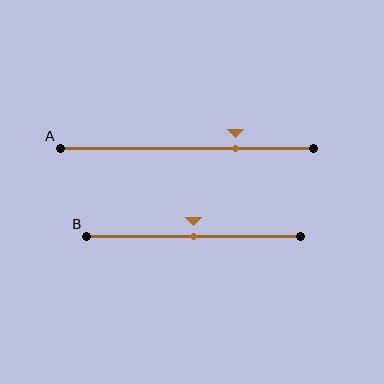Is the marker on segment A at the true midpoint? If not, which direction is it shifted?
No, the marker on segment A is shifted to the right by about 19% of the segment length.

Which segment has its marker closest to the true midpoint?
Segment B has its marker closest to the true midpoint.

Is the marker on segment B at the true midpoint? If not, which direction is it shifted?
Yes, the marker on segment B is at the true midpoint.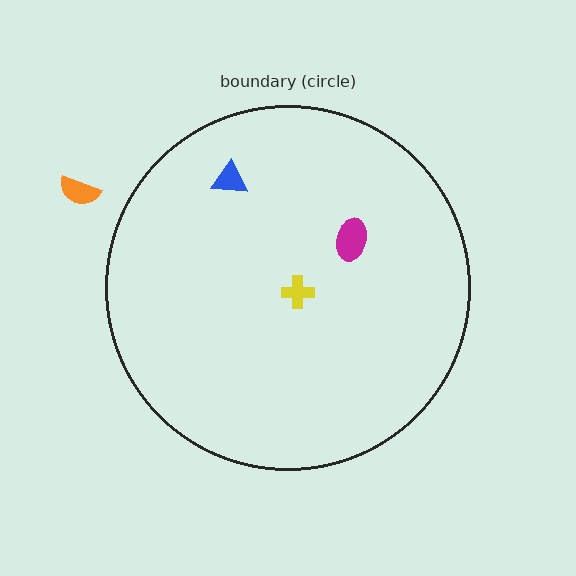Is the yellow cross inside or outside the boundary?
Inside.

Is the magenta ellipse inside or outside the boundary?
Inside.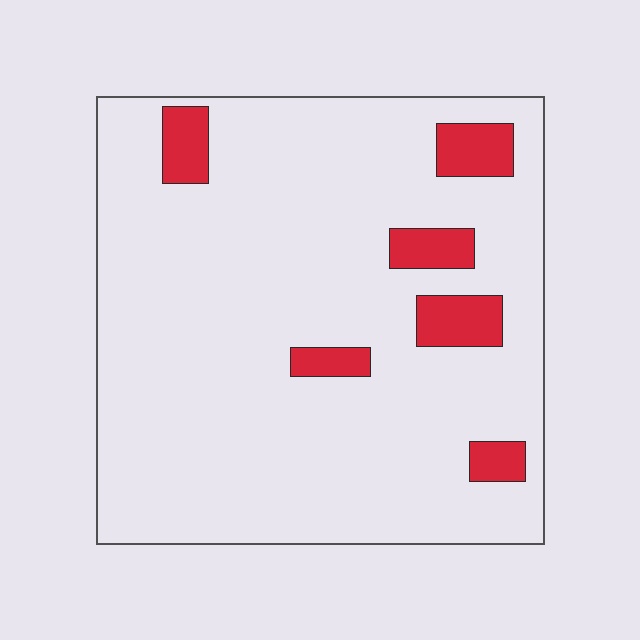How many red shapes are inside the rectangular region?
6.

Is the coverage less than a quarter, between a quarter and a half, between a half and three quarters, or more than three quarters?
Less than a quarter.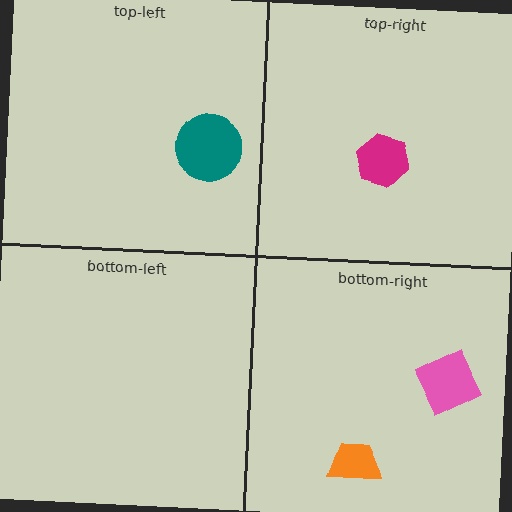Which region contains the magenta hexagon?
The top-right region.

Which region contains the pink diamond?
The bottom-right region.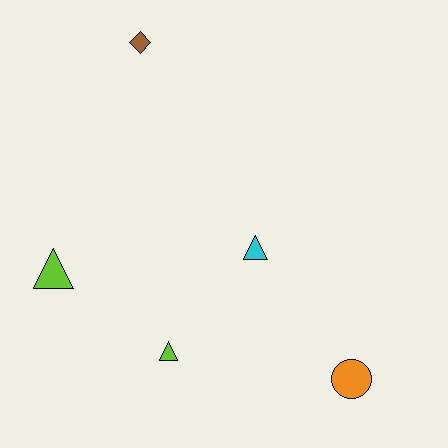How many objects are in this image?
There are 5 objects.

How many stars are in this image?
There are no stars.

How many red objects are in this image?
There are no red objects.